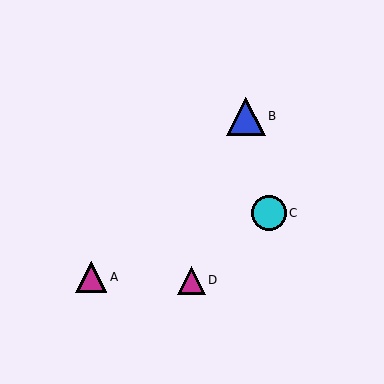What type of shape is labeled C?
Shape C is a cyan circle.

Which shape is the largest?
The blue triangle (labeled B) is the largest.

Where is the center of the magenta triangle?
The center of the magenta triangle is at (191, 280).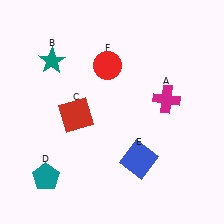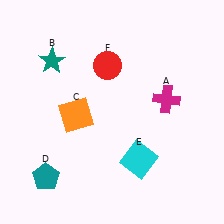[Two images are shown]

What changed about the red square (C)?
In Image 1, C is red. In Image 2, it changed to orange.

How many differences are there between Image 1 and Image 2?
There are 2 differences between the two images.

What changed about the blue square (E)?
In Image 1, E is blue. In Image 2, it changed to cyan.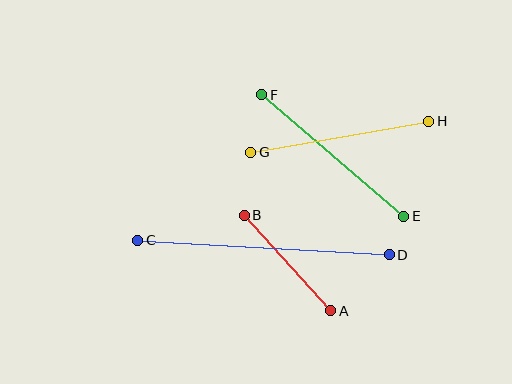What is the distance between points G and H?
The distance is approximately 181 pixels.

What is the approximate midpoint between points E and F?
The midpoint is at approximately (333, 155) pixels.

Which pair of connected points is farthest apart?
Points C and D are farthest apart.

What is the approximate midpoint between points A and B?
The midpoint is at approximately (288, 263) pixels.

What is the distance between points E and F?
The distance is approximately 187 pixels.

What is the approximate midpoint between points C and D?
The midpoint is at approximately (263, 247) pixels.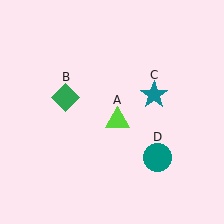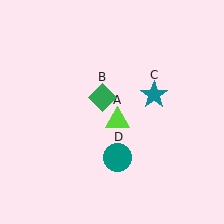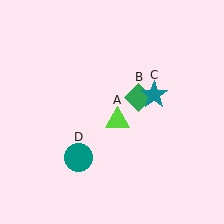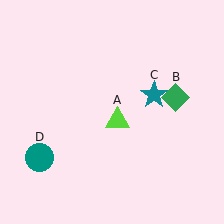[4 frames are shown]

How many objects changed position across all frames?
2 objects changed position: green diamond (object B), teal circle (object D).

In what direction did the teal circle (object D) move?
The teal circle (object D) moved left.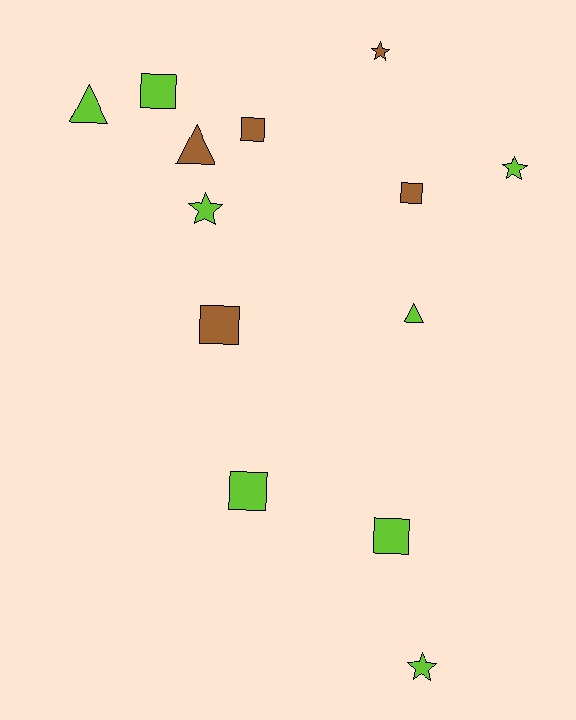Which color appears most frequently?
Lime, with 8 objects.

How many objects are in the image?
There are 13 objects.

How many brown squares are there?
There are 3 brown squares.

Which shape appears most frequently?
Square, with 6 objects.